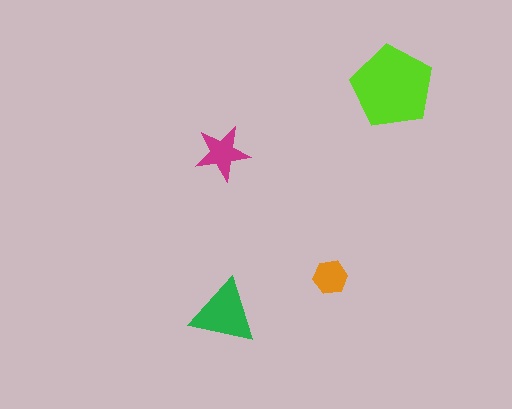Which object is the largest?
The lime pentagon.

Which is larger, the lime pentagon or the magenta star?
The lime pentagon.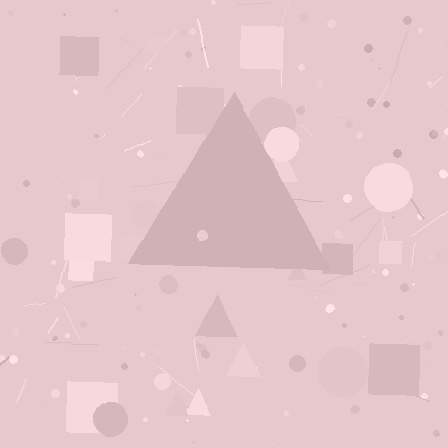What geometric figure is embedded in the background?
A triangle is embedded in the background.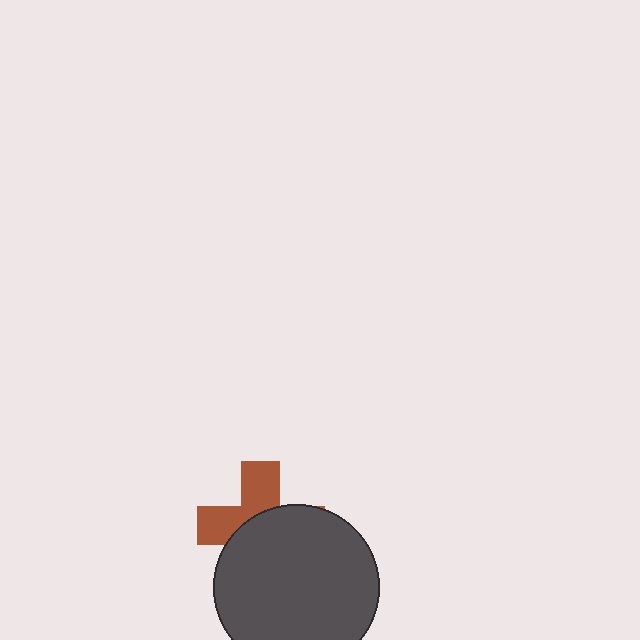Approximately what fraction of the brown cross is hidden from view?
Roughly 58% of the brown cross is hidden behind the dark gray circle.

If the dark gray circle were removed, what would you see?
You would see the complete brown cross.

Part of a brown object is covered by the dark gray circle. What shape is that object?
It is a cross.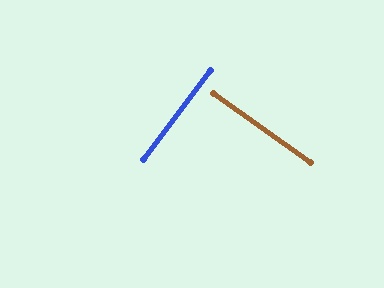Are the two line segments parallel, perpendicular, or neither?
Perpendicular — they meet at approximately 89°.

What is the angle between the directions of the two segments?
Approximately 89 degrees.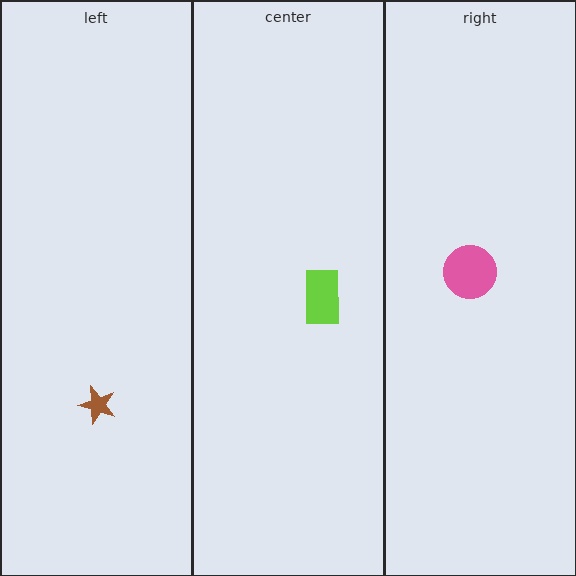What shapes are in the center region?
The lime rectangle.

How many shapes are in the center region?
1.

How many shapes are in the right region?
1.